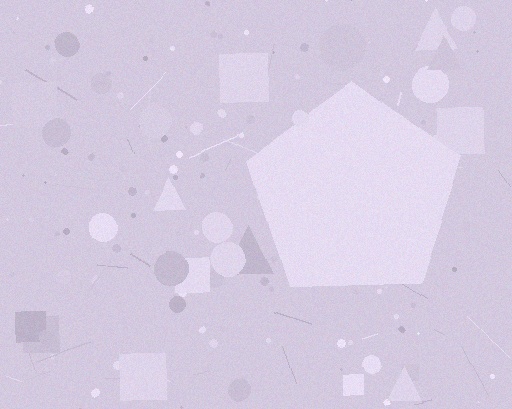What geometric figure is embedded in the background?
A pentagon is embedded in the background.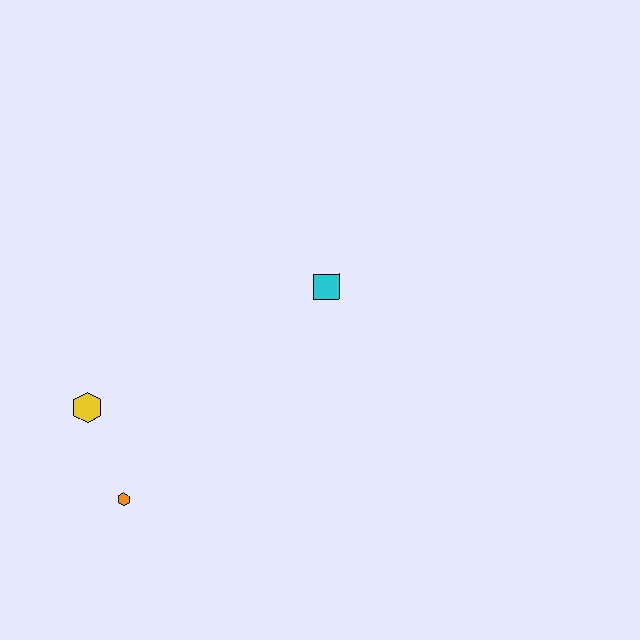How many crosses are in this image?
There are no crosses.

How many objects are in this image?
There are 3 objects.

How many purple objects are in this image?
There are no purple objects.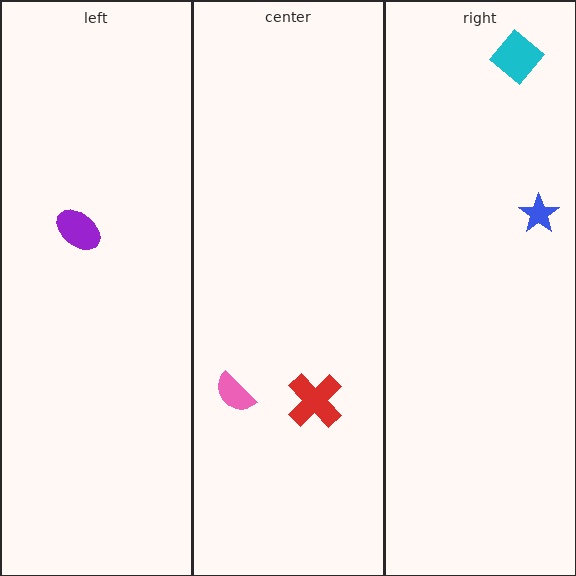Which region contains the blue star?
The right region.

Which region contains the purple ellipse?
The left region.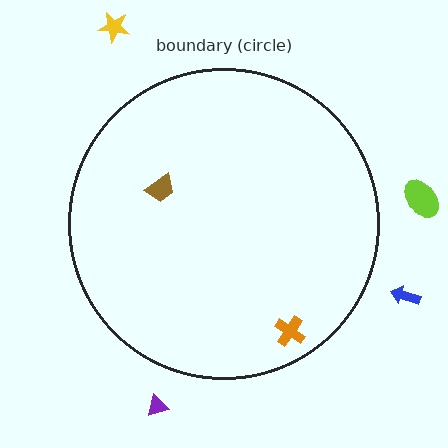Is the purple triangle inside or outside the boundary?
Outside.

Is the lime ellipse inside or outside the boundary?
Outside.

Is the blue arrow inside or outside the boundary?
Outside.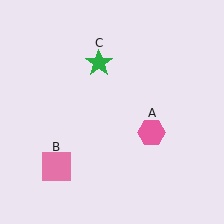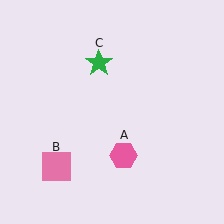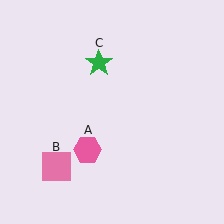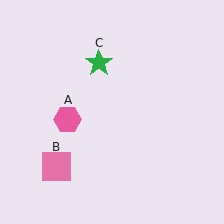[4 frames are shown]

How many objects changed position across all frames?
1 object changed position: pink hexagon (object A).